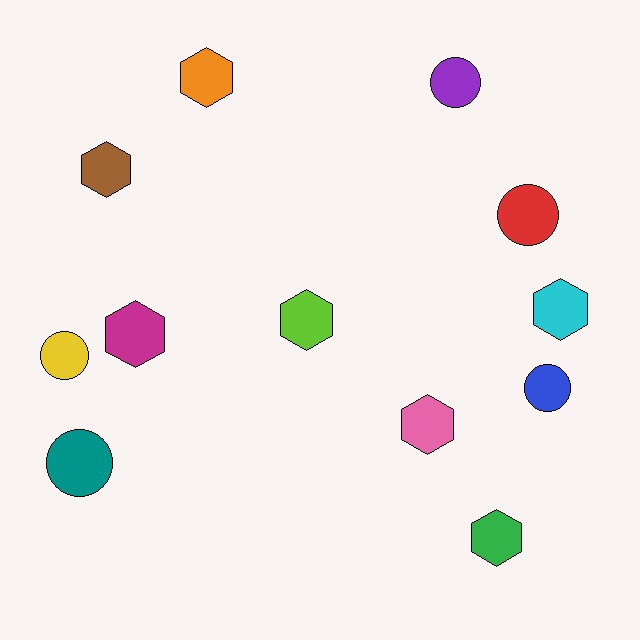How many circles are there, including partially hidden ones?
There are 5 circles.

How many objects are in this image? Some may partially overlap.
There are 12 objects.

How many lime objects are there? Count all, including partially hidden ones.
There is 1 lime object.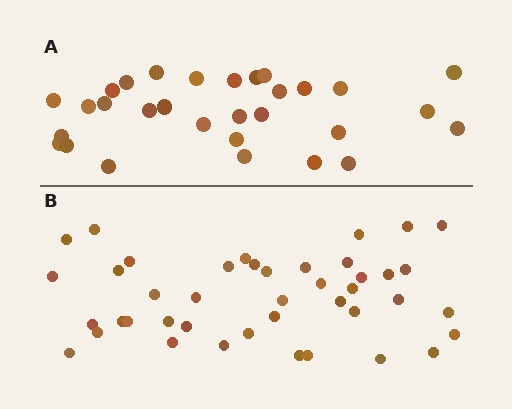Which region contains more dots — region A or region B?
Region B (the bottom region) has more dots.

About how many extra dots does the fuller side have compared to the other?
Region B has roughly 12 or so more dots than region A.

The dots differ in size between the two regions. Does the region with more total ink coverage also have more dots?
No. Region A has more total ink coverage because its dots are larger, but region B actually contains more individual dots. Total area can be misleading — the number of items is what matters here.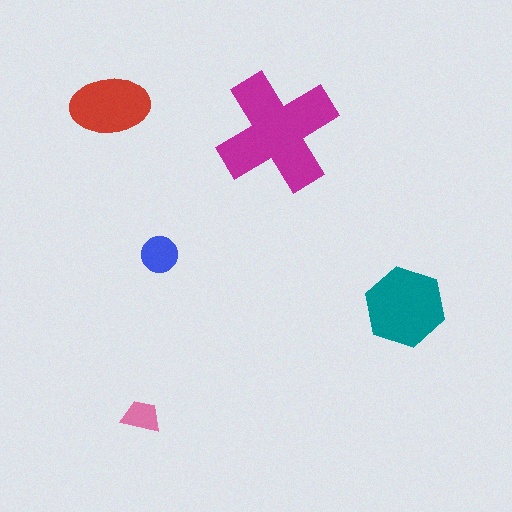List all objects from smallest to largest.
The pink trapezoid, the blue circle, the red ellipse, the teal hexagon, the magenta cross.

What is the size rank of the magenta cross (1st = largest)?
1st.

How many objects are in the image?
There are 5 objects in the image.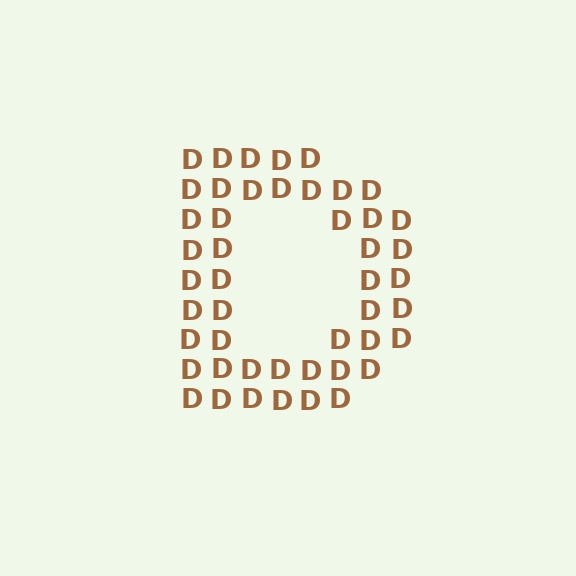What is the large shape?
The large shape is the letter D.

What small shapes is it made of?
It is made of small letter D's.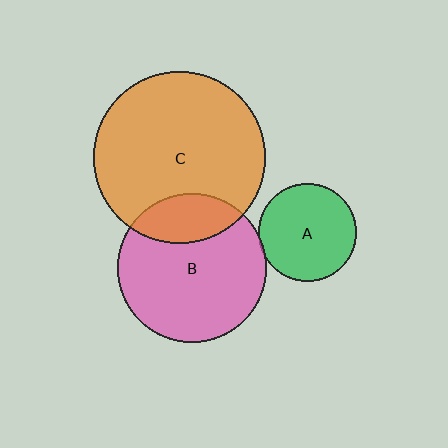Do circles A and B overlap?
Yes.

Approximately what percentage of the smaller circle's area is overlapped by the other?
Approximately 5%.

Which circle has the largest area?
Circle C (orange).